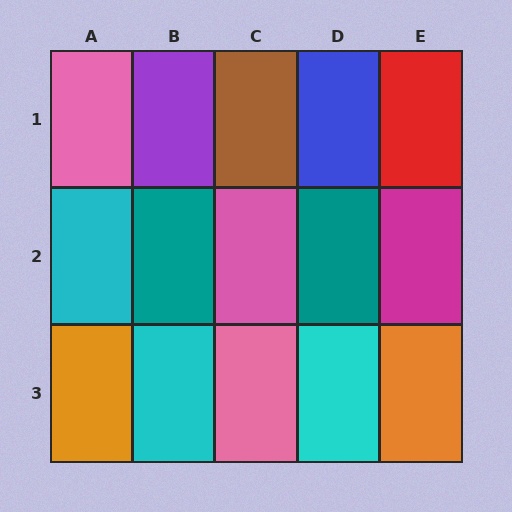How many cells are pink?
3 cells are pink.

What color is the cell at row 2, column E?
Magenta.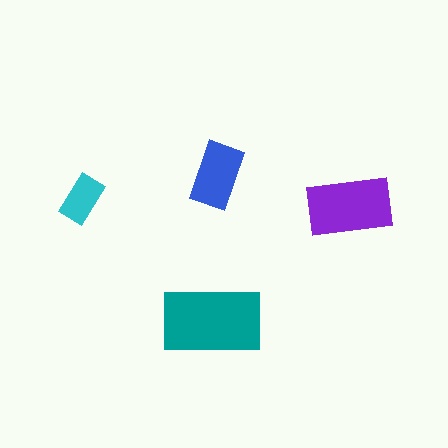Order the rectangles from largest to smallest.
the teal one, the purple one, the blue one, the cyan one.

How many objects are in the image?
There are 4 objects in the image.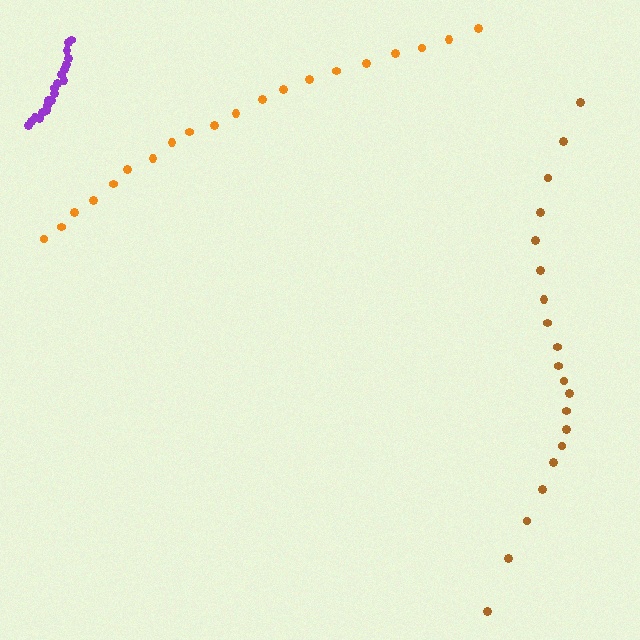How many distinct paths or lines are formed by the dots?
There are 3 distinct paths.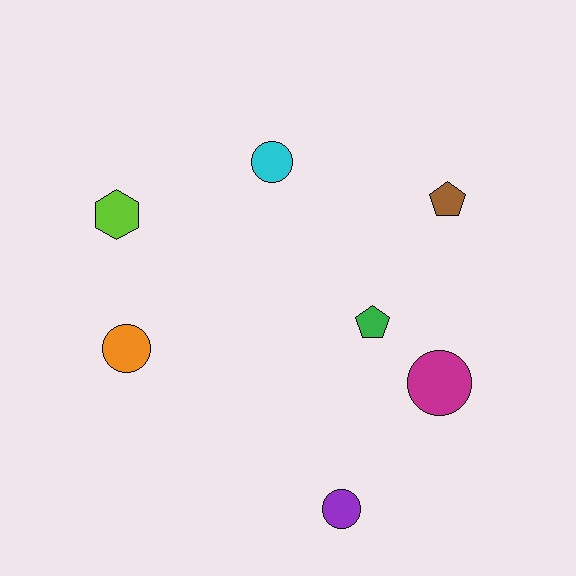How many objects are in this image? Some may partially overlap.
There are 7 objects.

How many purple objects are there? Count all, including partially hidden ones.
There is 1 purple object.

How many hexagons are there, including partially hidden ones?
There is 1 hexagon.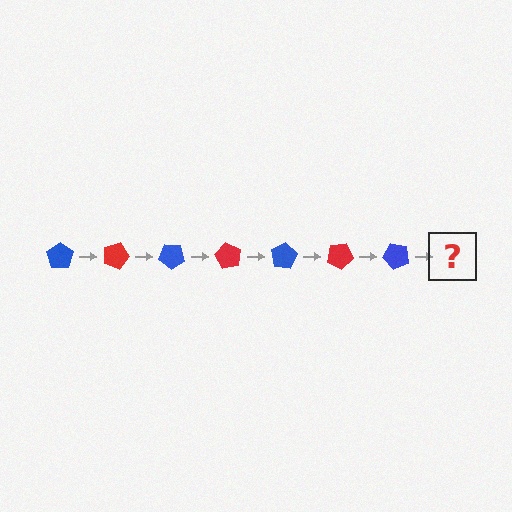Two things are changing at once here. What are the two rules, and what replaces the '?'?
The two rules are that it rotates 20 degrees each step and the color cycles through blue and red. The '?' should be a red pentagon, rotated 140 degrees from the start.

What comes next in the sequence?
The next element should be a red pentagon, rotated 140 degrees from the start.